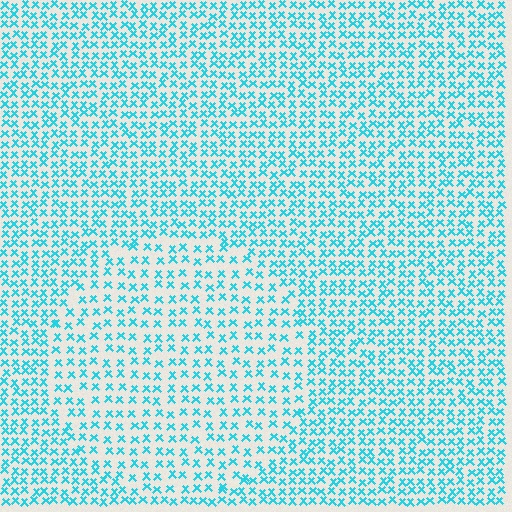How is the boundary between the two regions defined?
The boundary is defined by a change in element density (approximately 1.6x ratio). All elements are the same color, size, and shape.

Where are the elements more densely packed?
The elements are more densely packed outside the circle boundary.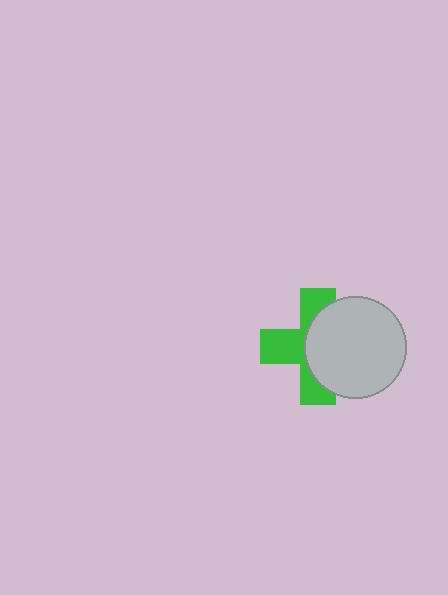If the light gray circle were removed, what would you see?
You would see the complete green cross.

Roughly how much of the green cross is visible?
About half of it is visible (roughly 50%).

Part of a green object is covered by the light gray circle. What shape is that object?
It is a cross.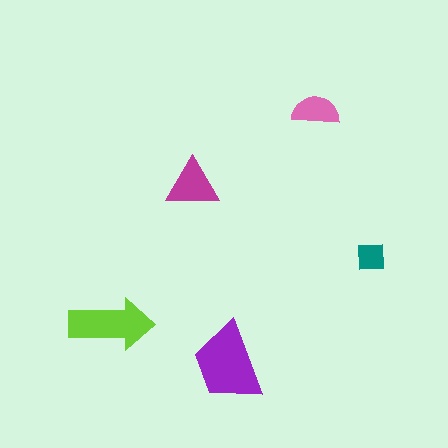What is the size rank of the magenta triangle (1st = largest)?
3rd.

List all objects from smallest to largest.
The teal square, the pink semicircle, the magenta triangle, the lime arrow, the purple trapezoid.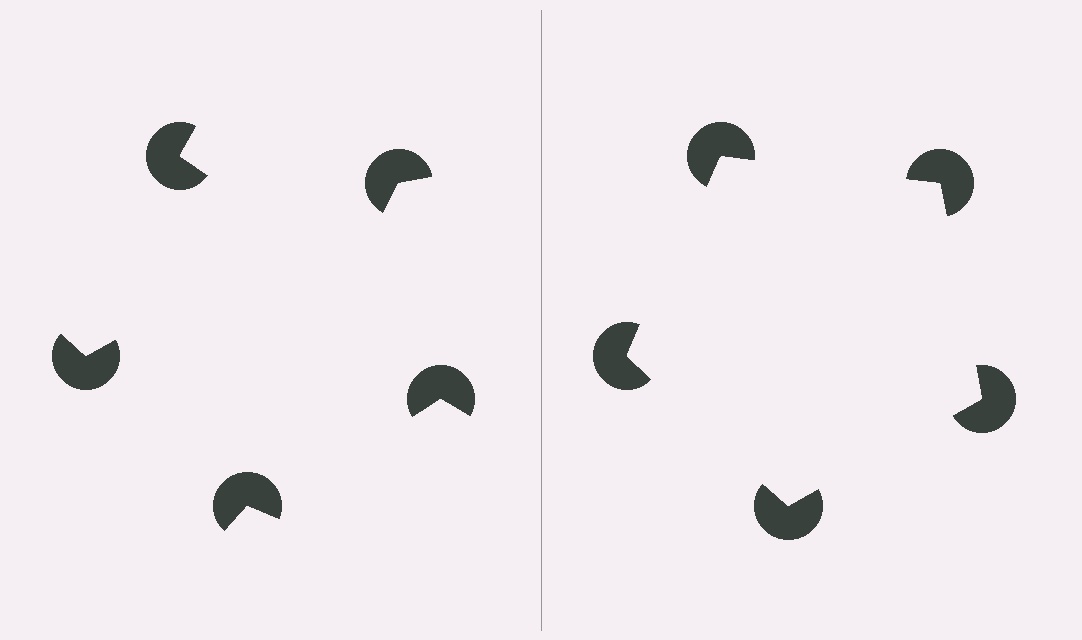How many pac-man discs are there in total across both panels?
10 — 5 on each side.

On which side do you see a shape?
An illusory pentagon appears on the right side. On the left side the wedge cuts are rotated, so no coherent shape forms.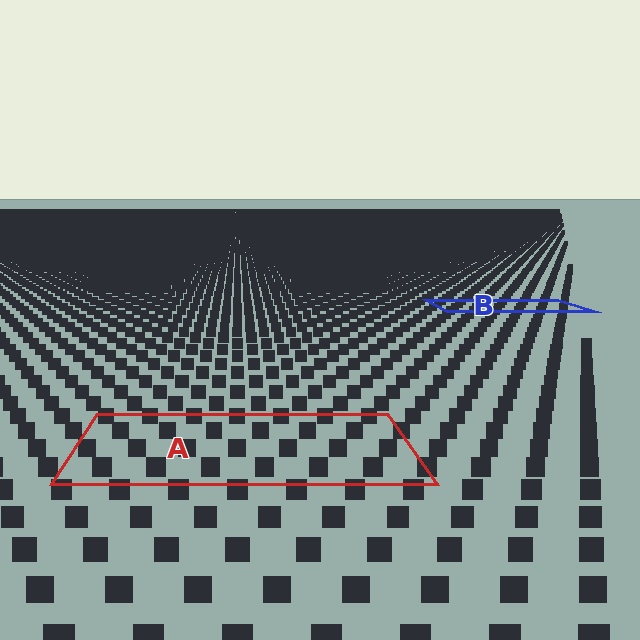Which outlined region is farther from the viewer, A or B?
Region B is farther from the viewer — the texture elements inside it appear smaller and more densely packed.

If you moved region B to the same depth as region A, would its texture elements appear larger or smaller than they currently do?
They would appear larger. At a closer depth, the same texture elements are projected at a bigger on-screen size.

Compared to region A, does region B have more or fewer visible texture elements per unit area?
Region B has more texture elements per unit area — they are packed more densely because it is farther away.